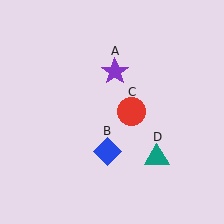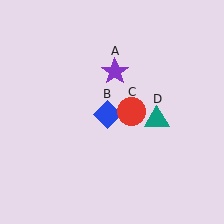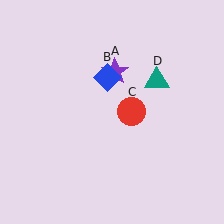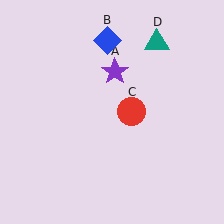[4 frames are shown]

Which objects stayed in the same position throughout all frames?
Purple star (object A) and red circle (object C) remained stationary.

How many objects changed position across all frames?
2 objects changed position: blue diamond (object B), teal triangle (object D).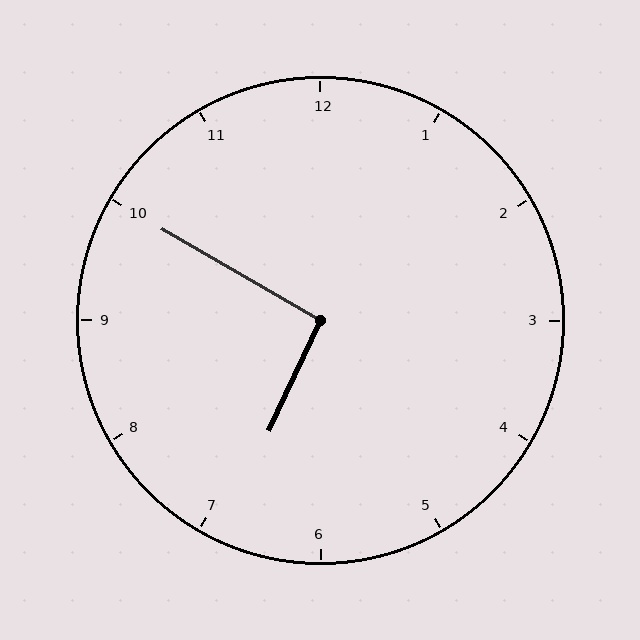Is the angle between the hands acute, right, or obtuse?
It is right.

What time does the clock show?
6:50.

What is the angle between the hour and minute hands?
Approximately 95 degrees.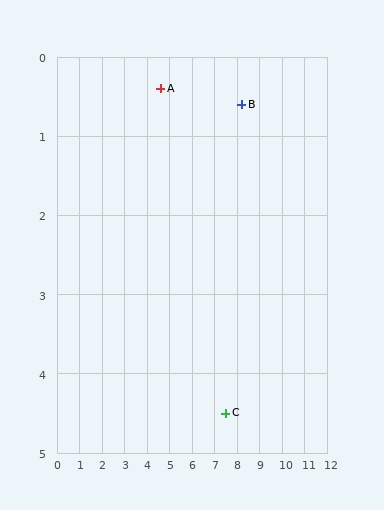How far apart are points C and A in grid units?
Points C and A are about 5.0 grid units apart.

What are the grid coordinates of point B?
Point B is at approximately (8.2, 0.6).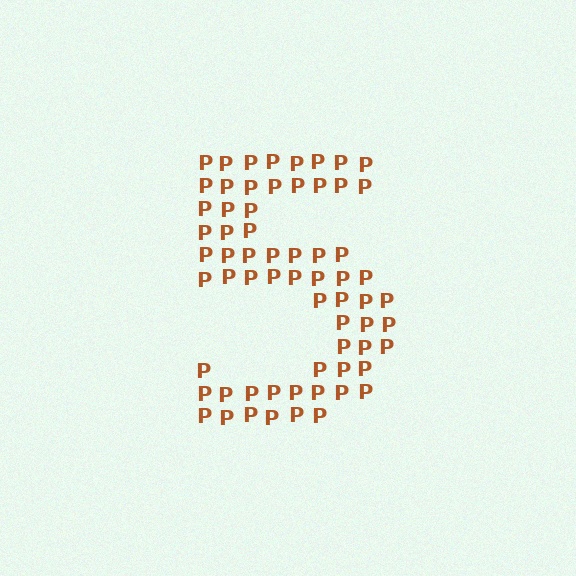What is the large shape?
The large shape is the digit 5.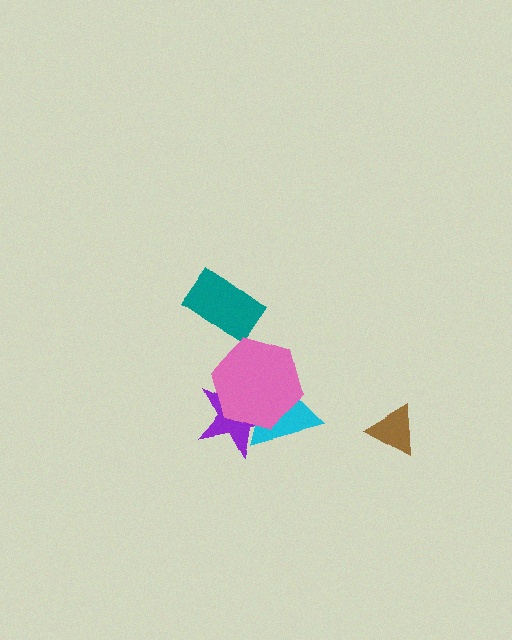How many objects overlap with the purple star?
2 objects overlap with the purple star.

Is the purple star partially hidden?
Yes, it is partially covered by another shape.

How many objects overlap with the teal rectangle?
0 objects overlap with the teal rectangle.